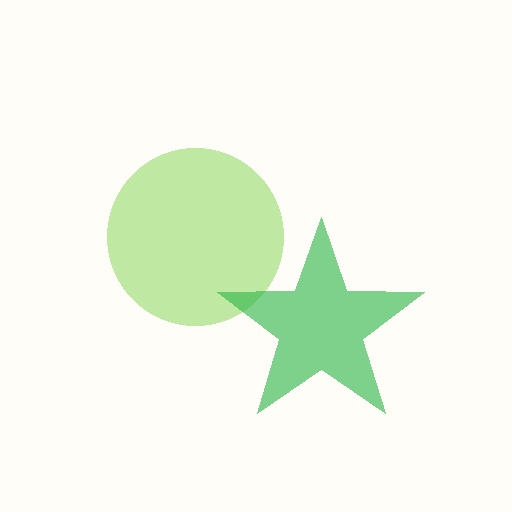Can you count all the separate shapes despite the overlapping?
Yes, there are 2 separate shapes.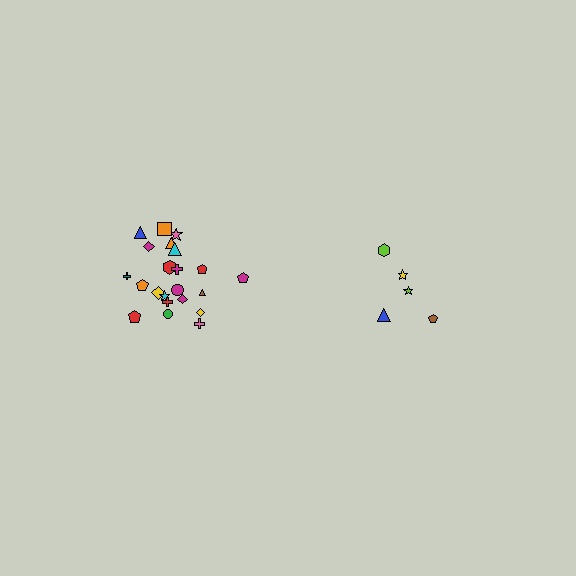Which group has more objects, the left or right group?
The left group.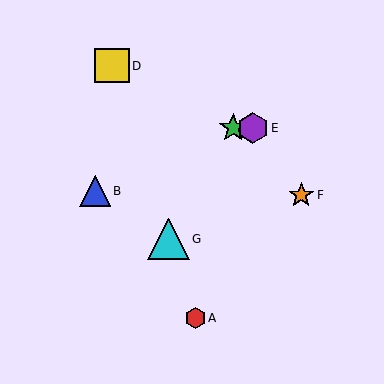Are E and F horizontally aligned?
No, E is at y≈128 and F is at y≈195.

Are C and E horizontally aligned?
Yes, both are at y≈128.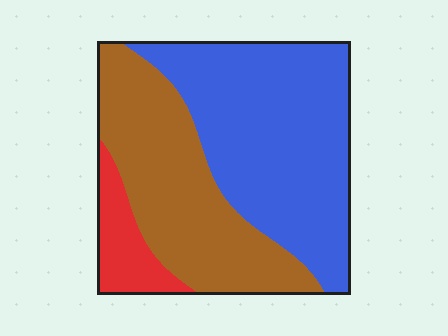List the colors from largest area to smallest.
From largest to smallest: blue, brown, red.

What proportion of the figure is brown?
Brown covers roughly 40% of the figure.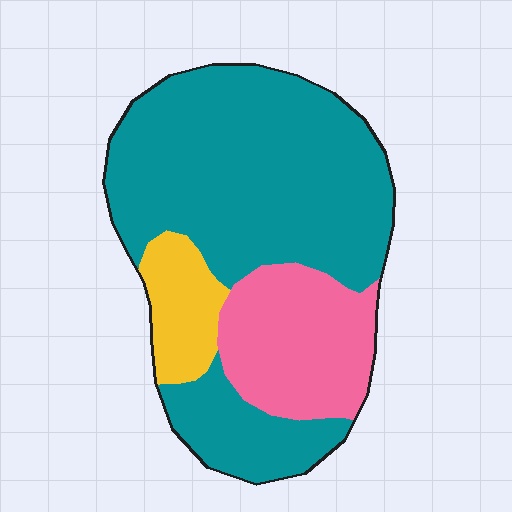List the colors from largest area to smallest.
From largest to smallest: teal, pink, yellow.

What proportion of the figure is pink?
Pink takes up about one fifth (1/5) of the figure.